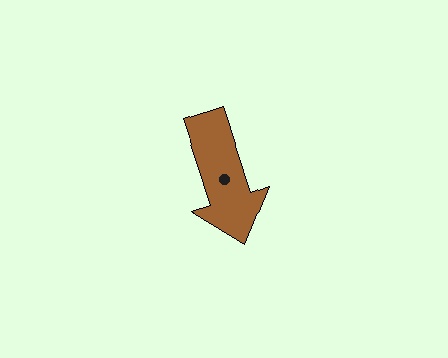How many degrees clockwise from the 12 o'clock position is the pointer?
Approximately 162 degrees.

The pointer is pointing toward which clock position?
Roughly 5 o'clock.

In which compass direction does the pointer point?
South.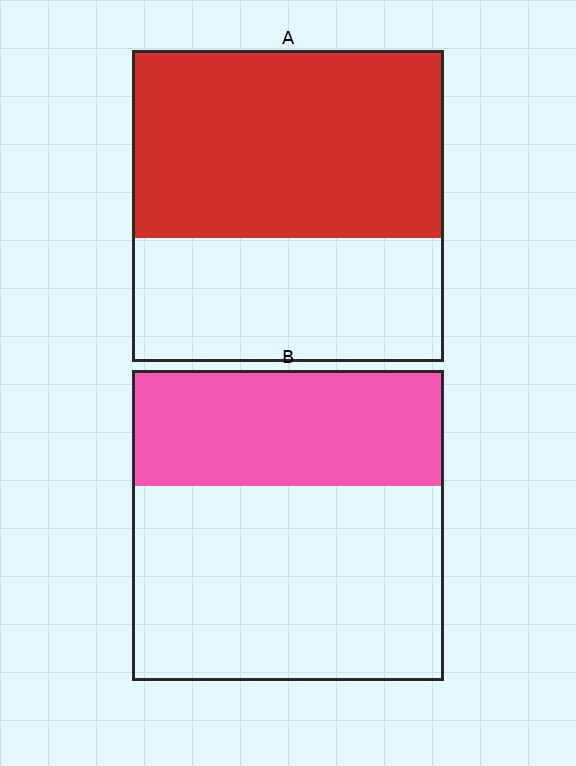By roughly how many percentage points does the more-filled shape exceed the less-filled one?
By roughly 25 percentage points (A over B).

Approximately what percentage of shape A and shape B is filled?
A is approximately 60% and B is approximately 35%.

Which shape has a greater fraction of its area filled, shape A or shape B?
Shape A.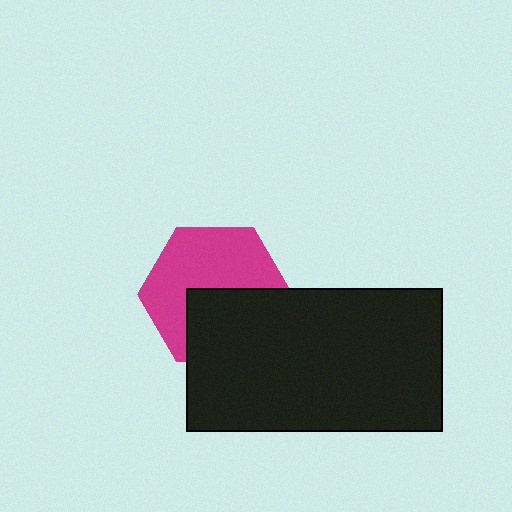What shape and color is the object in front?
The object in front is a black rectangle.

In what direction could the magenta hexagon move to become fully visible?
The magenta hexagon could move up. That would shift it out from behind the black rectangle entirely.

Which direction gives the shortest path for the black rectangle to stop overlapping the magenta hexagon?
Moving down gives the shortest separation.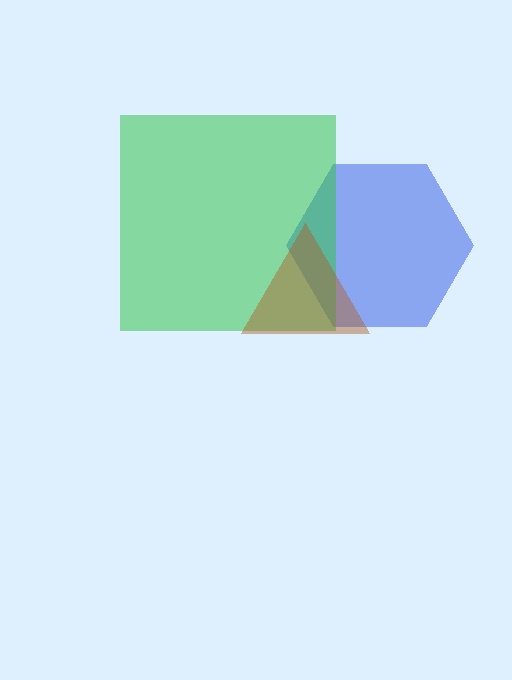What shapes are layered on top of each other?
The layered shapes are: a blue hexagon, a green square, a brown triangle.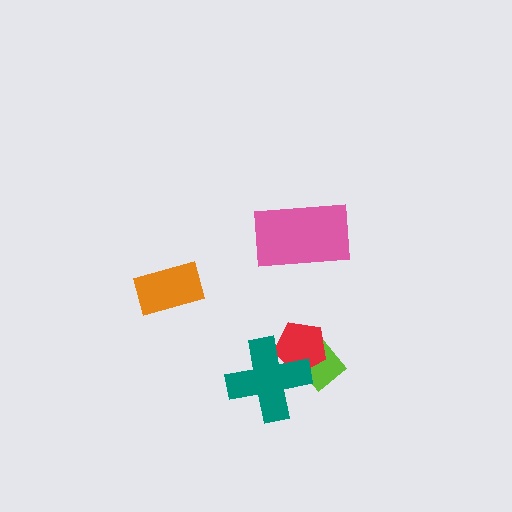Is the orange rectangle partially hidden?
No, no other shape covers it.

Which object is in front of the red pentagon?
The teal cross is in front of the red pentagon.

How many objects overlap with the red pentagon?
2 objects overlap with the red pentagon.